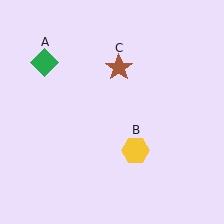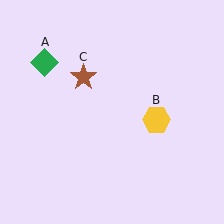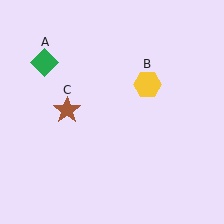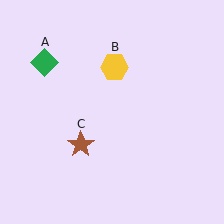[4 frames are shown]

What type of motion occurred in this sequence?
The yellow hexagon (object B), brown star (object C) rotated counterclockwise around the center of the scene.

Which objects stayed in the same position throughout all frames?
Green diamond (object A) remained stationary.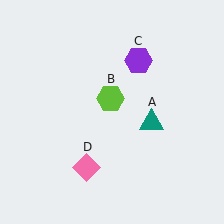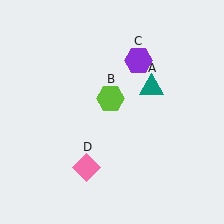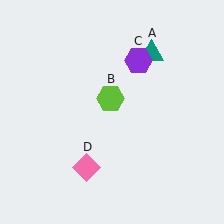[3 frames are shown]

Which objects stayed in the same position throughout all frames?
Lime hexagon (object B) and purple hexagon (object C) and pink diamond (object D) remained stationary.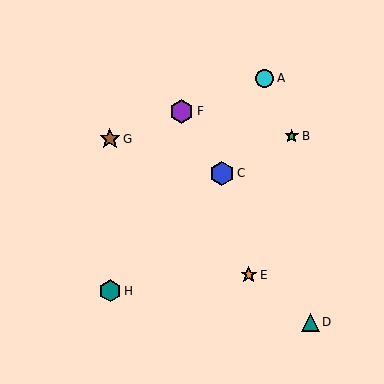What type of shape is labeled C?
Shape C is a blue hexagon.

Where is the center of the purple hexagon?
The center of the purple hexagon is at (182, 111).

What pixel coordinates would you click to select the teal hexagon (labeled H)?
Click at (110, 291) to select the teal hexagon H.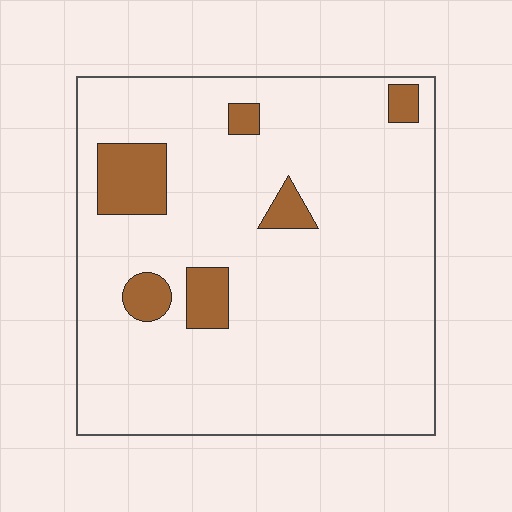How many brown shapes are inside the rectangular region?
6.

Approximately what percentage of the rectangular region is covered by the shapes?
Approximately 10%.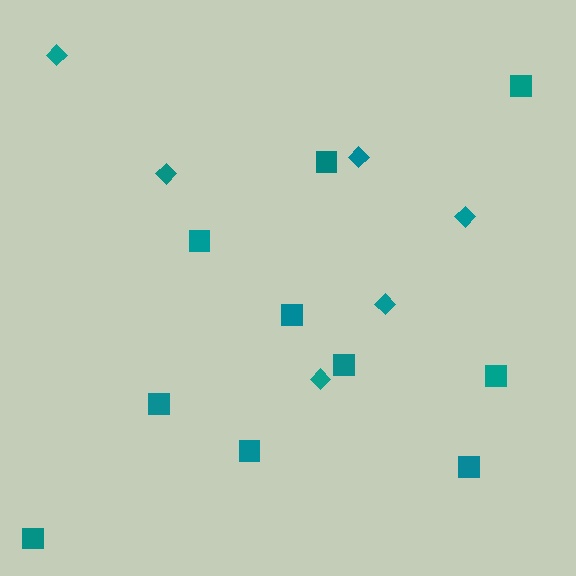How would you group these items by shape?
There are 2 groups: one group of squares (10) and one group of diamonds (6).